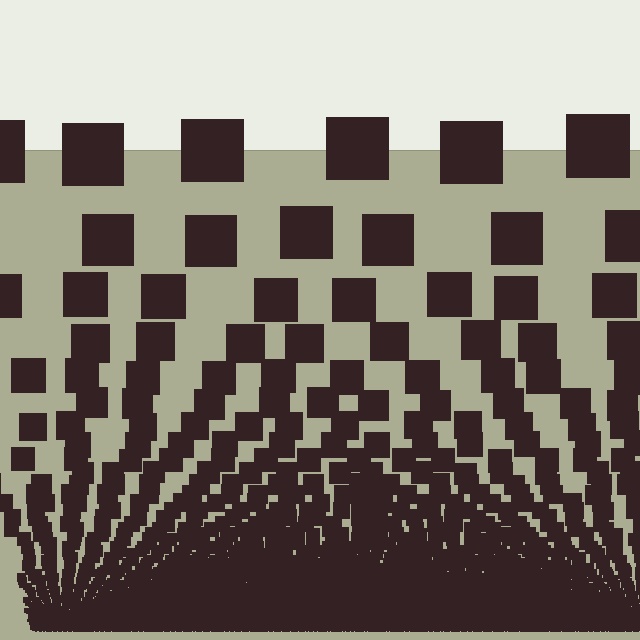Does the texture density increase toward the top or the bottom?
Density increases toward the bottom.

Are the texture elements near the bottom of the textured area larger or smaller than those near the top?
Smaller. The gradient is inverted — elements near the bottom are smaller and denser.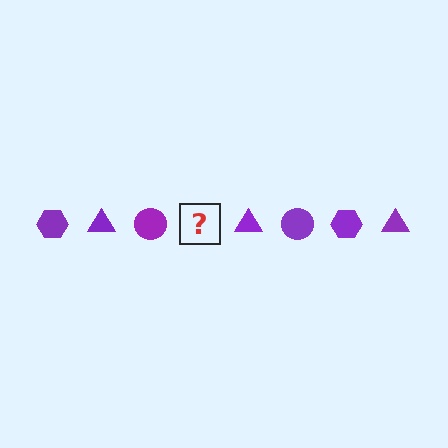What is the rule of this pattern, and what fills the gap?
The rule is that the pattern cycles through hexagon, triangle, circle shapes in purple. The gap should be filled with a purple hexagon.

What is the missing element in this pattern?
The missing element is a purple hexagon.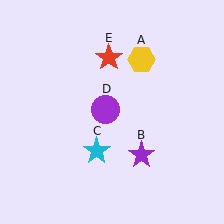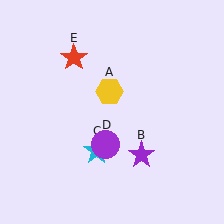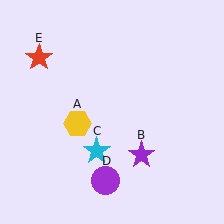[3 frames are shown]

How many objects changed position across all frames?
3 objects changed position: yellow hexagon (object A), purple circle (object D), red star (object E).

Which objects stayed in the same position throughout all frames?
Purple star (object B) and cyan star (object C) remained stationary.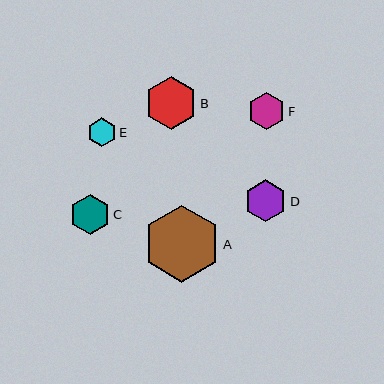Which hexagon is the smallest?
Hexagon E is the smallest with a size of approximately 28 pixels.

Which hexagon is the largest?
Hexagon A is the largest with a size of approximately 76 pixels.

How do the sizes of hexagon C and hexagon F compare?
Hexagon C and hexagon F are approximately the same size.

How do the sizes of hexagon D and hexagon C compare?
Hexagon D and hexagon C are approximately the same size.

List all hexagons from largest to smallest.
From largest to smallest: A, B, D, C, F, E.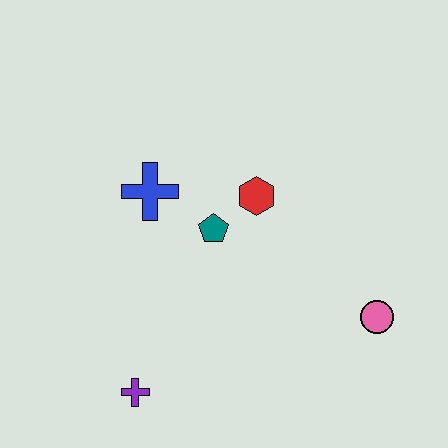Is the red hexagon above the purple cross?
Yes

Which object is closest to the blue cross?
The teal pentagon is closest to the blue cross.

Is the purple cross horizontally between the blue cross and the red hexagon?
No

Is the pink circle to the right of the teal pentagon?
Yes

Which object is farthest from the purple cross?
The pink circle is farthest from the purple cross.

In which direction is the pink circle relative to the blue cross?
The pink circle is to the right of the blue cross.